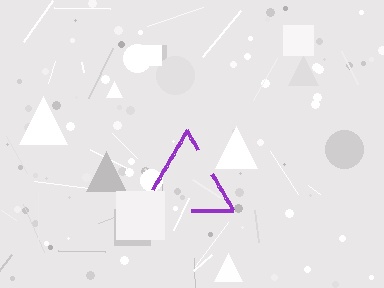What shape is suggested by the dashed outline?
The dashed outline suggests a triangle.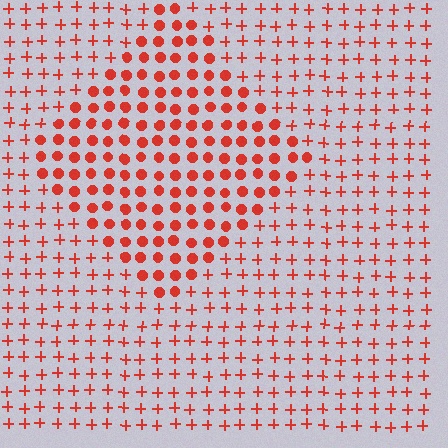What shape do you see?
I see a diamond.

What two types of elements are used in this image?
The image uses circles inside the diamond region and plus signs outside it.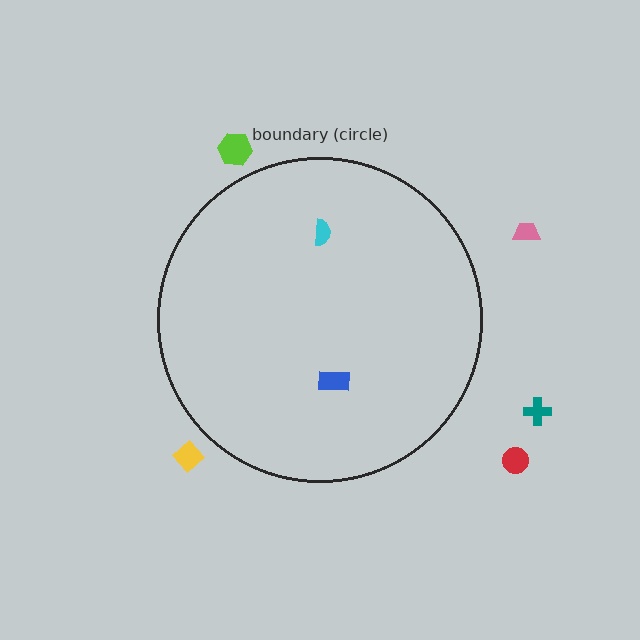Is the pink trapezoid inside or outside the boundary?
Outside.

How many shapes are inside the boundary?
2 inside, 5 outside.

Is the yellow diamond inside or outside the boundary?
Outside.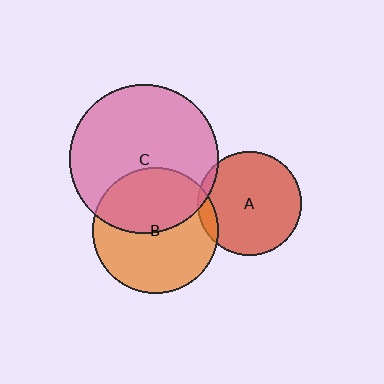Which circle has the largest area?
Circle C (pink).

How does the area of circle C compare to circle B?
Approximately 1.4 times.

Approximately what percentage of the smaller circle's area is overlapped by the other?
Approximately 5%.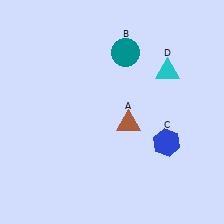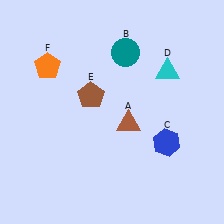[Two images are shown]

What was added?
A brown pentagon (E), an orange pentagon (F) were added in Image 2.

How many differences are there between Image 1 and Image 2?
There are 2 differences between the two images.